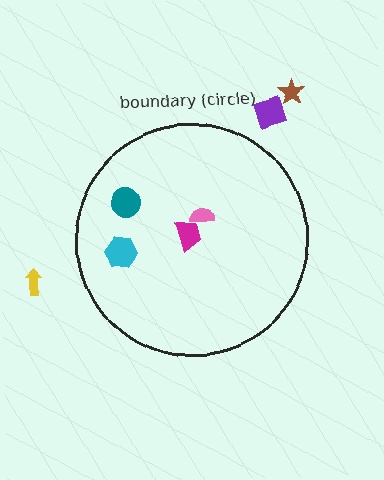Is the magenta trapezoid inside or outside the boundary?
Inside.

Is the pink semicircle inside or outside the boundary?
Inside.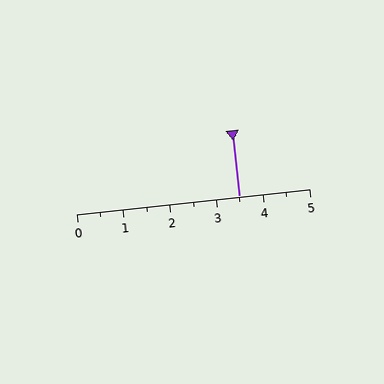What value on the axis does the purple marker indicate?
The marker indicates approximately 3.5.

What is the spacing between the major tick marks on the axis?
The major ticks are spaced 1 apart.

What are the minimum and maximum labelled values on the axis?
The axis runs from 0 to 5.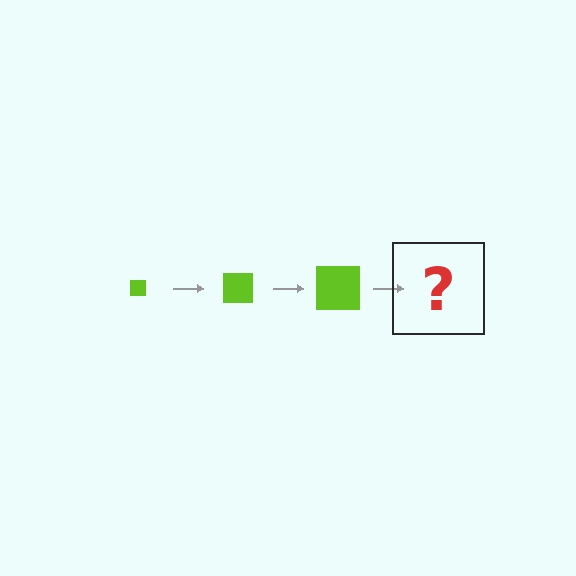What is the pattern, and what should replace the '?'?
The pattern is that the square gets progressively larger each step. The '?' should be a lime square, larger than the previous one.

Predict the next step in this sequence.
The next step is a lime square, larger than the previous one.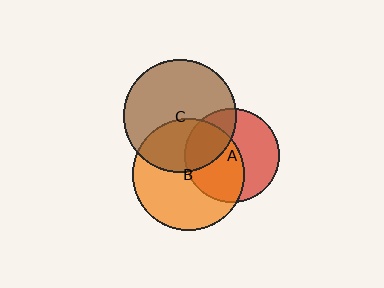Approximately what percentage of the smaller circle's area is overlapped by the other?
Approximately 30%.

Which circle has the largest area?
Circle C (brown).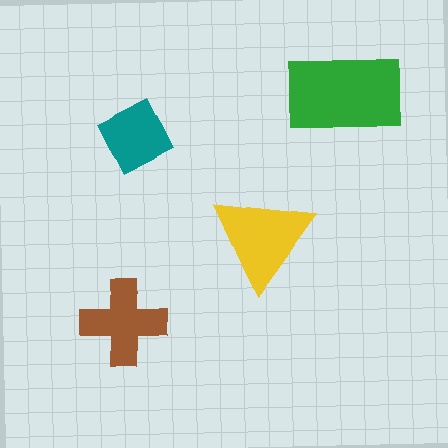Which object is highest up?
The green rectangle is topmost.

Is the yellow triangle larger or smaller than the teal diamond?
Larger.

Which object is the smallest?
The teal diamond.